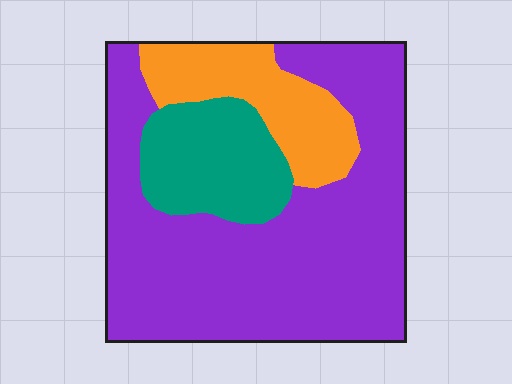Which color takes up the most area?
Purple, at roughly 65%.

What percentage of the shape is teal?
Teal covers roughly 15% of the shape.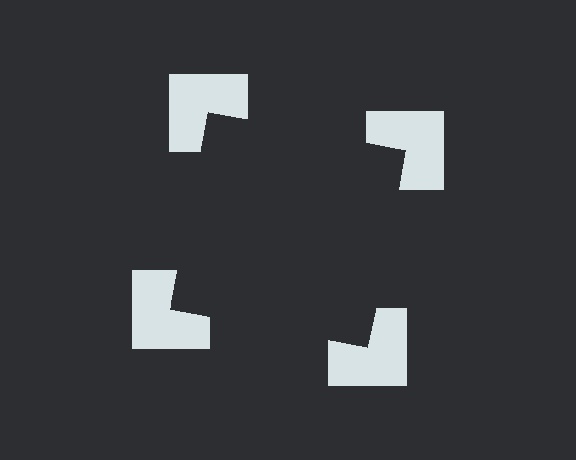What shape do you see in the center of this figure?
An illusory square — its edges are inferred from the aligned wedge cuts in the notched squares, not physically drawn.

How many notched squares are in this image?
There are 4 — one at each vertex of the illusory square.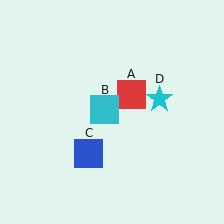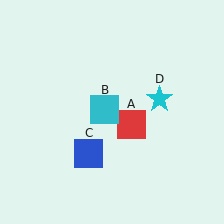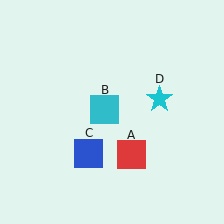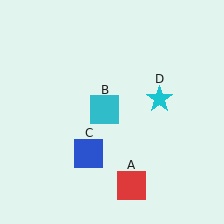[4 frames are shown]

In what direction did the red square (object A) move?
The red square (object A) moved down.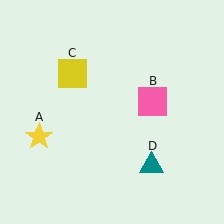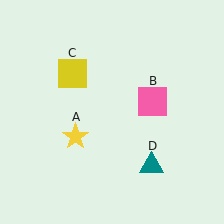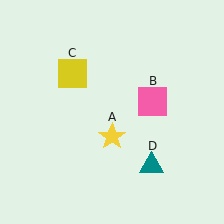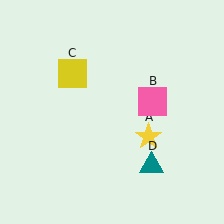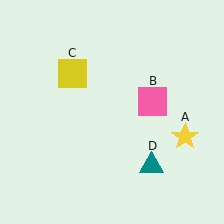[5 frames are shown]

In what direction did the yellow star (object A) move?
The yellow star (object A) moved right.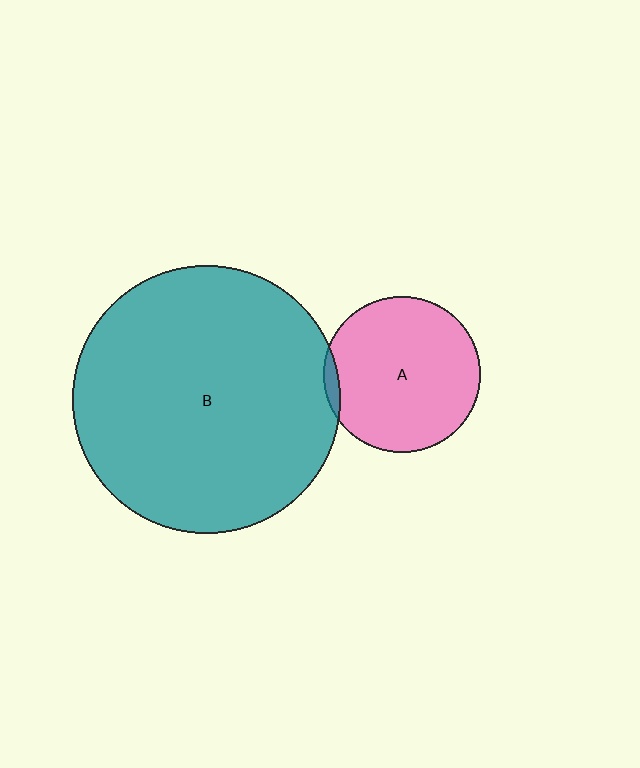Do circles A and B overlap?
Yes.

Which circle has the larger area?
Circle B (teal).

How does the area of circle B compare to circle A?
Approximately 2.9 times.